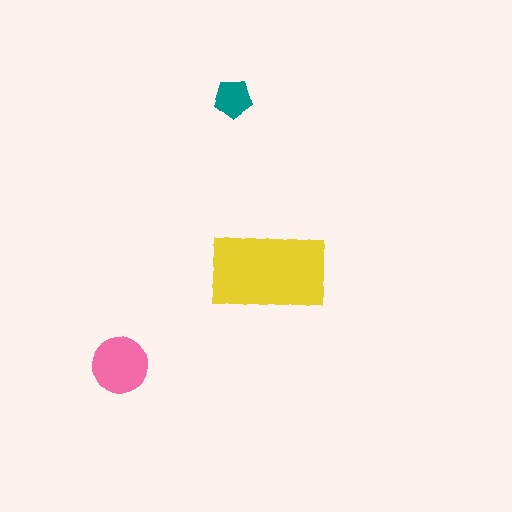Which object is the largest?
The yellow rectangle.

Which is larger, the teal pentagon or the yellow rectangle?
The yellow rectangle.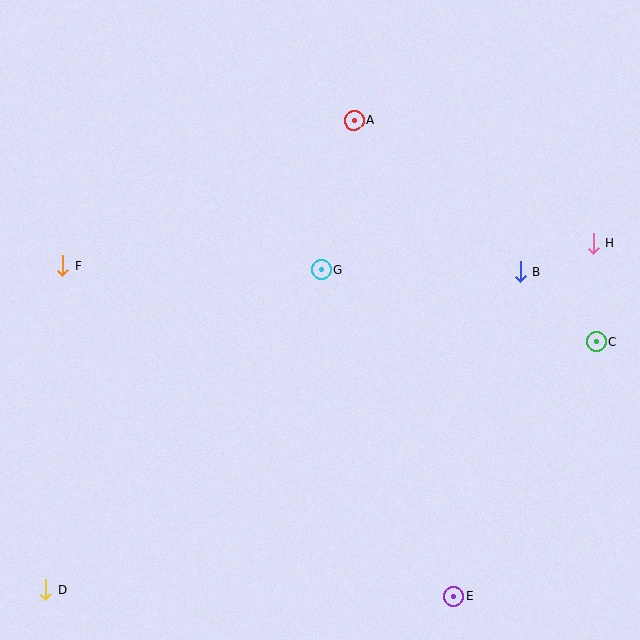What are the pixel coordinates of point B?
Point B is at (520, 271).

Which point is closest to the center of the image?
Point G at (321, 270) is closest to the center.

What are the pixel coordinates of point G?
Point G is at (321, 270).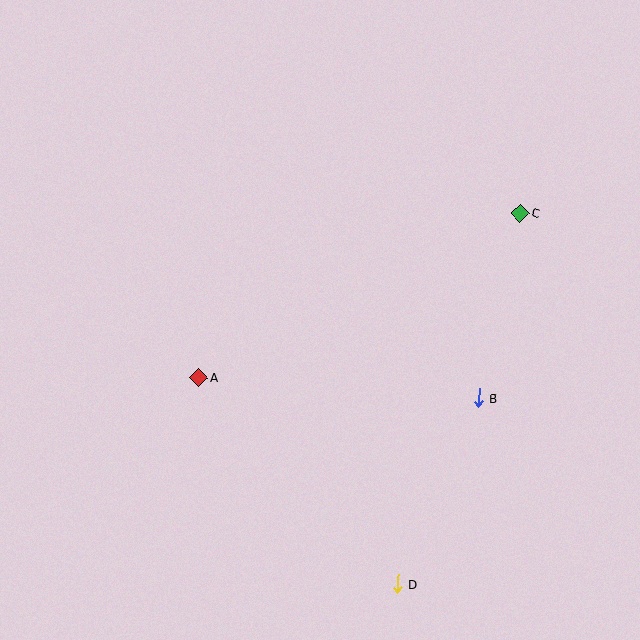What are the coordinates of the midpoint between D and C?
The midpoint between D and C is at (459, 398).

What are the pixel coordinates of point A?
Point A is at (199, 378).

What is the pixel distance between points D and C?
The distance between D and C is 390 pixels.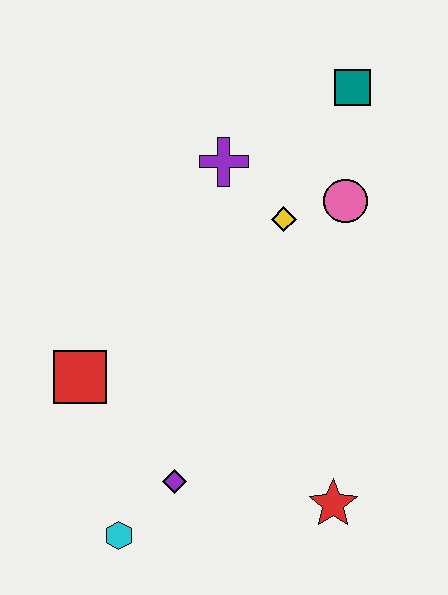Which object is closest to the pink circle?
The yellow diamond is closest to the pink circle.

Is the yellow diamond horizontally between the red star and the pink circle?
No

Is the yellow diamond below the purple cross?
Yes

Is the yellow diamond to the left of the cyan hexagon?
No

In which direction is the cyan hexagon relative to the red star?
The cyan hexagon is to the left of the red star.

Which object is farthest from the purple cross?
The cyan hexagon is farthest from the purple cross.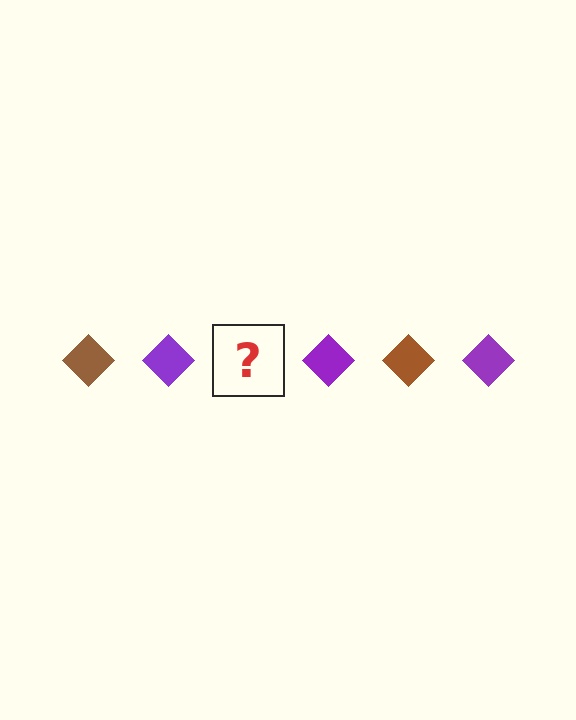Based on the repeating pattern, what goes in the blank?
The blank should be a brown diamond.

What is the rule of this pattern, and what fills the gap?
The rule is that the pattern cycles through brown, purple diamonds. The gap should be filled with a brown diamond.